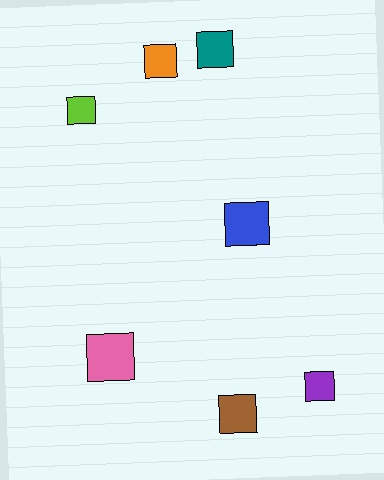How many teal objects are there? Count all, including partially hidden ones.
There is 1 teal object.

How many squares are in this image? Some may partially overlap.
There are 7 squares.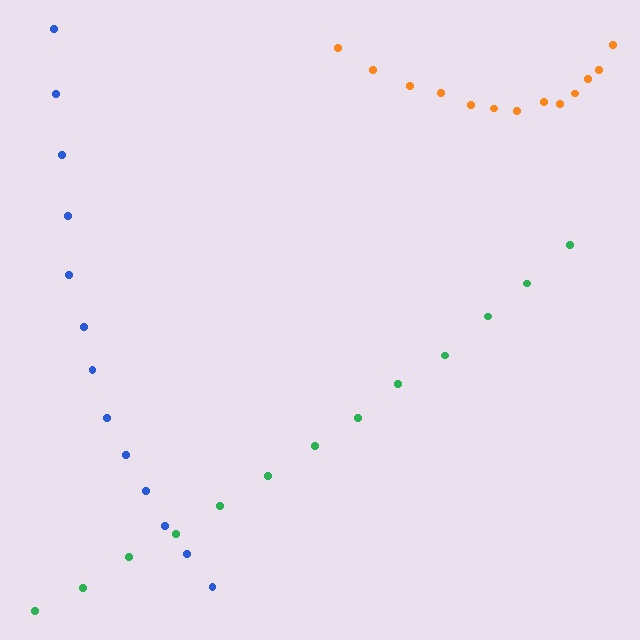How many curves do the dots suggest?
There are 3 distinct paths.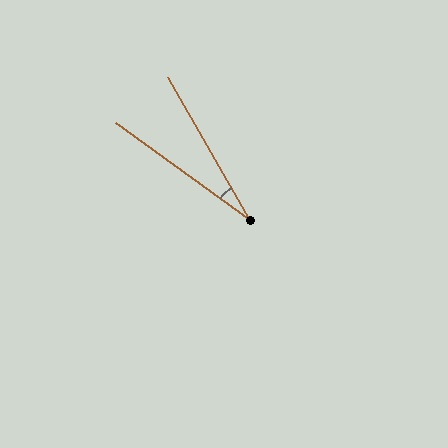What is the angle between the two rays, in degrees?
Approximately 24 degrees.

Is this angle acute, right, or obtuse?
It is acute.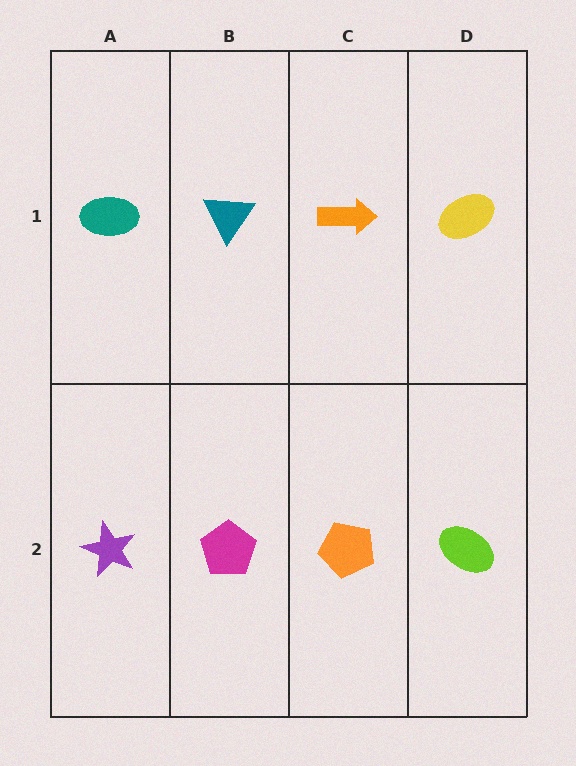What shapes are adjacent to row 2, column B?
A teal triangle (row 1, column B), a purple star (row 2, column A), an orange pentagon (row 2, column C).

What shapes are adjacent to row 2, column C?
An orange arrow (row 1, column C), a magenta pentagon (row 2, column B), a lime ellipse (row 2, column D).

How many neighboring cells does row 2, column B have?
3.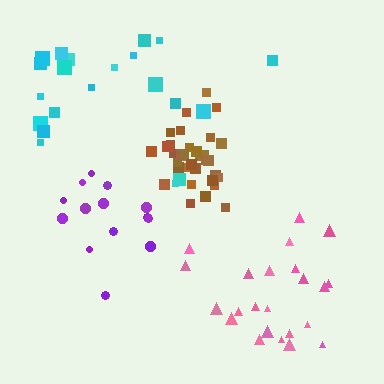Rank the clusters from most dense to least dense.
brown, purple, pink, cyan.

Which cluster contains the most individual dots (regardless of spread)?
Brown (35).